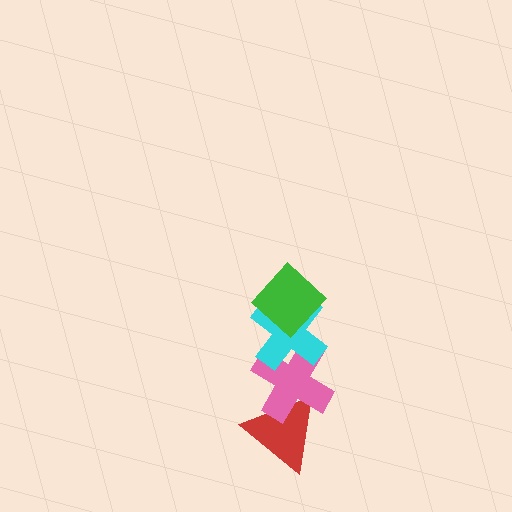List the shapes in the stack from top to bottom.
From top to bottom: the green diamond, the cyan cross, the pink cross, the red triangle.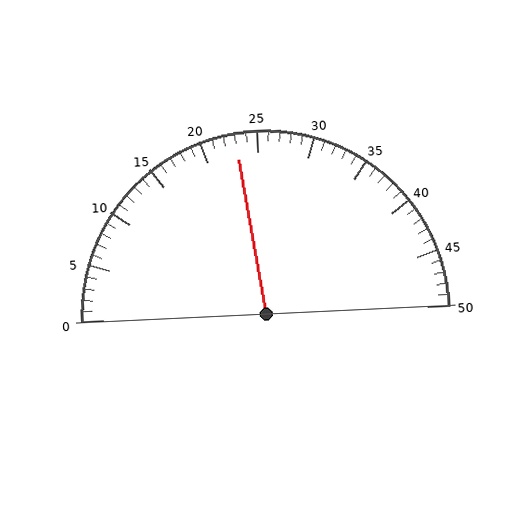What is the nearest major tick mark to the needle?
The nearest major tick mark is 25.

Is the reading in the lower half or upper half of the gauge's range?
The reading is in the lower half of the range (0 to 50).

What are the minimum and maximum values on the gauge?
The gauge ranges from 0 to 50.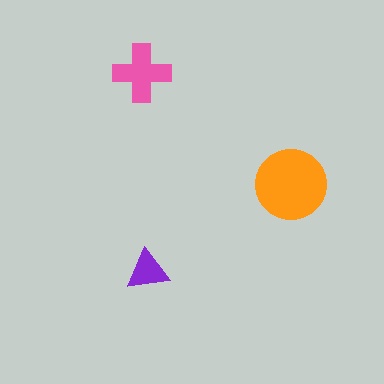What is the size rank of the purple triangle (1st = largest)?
3rd.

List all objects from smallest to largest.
The purple triangle, the pink cross, the orange circle.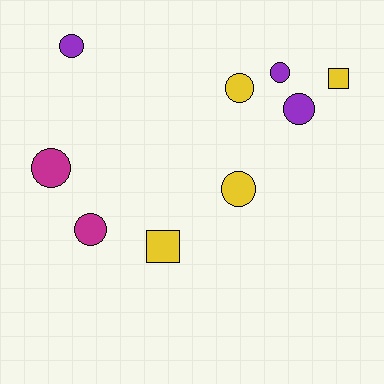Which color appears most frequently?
Yellow, with 4 objects.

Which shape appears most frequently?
Circle, with 7 objects.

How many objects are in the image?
There are 9 objects.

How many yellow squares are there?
There are 2 yellow squares.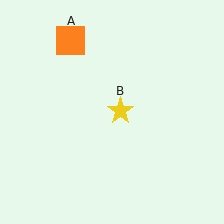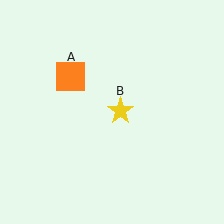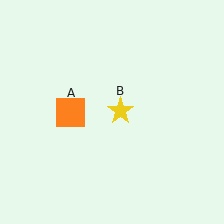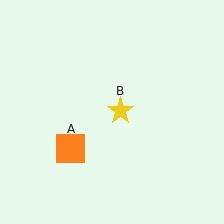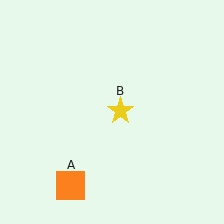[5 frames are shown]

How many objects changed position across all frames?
1 object changed position: orange square (object A).